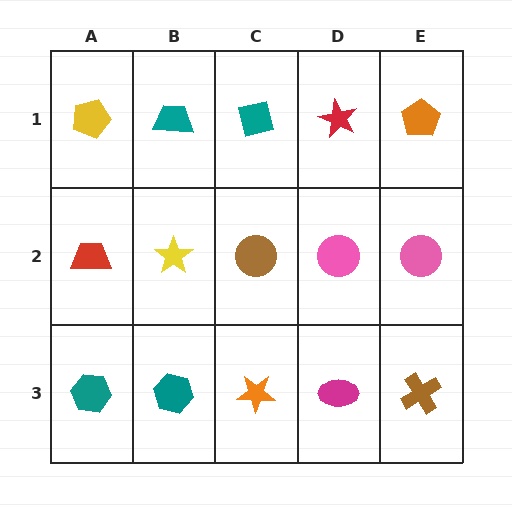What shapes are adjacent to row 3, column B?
A yellow star (row 2, column B), a teal hexagon (row 3, column A), an orange star (row 3, column C).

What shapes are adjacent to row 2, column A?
A yellow pentagon (row 1, column A), a teal hexagon (row 3, column A), a yellow star (row 2, column B).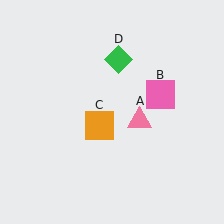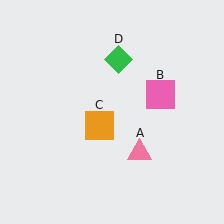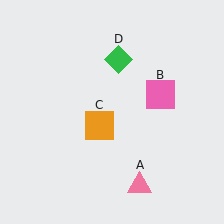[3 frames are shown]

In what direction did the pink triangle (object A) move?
The pink triangle (object A) moved down.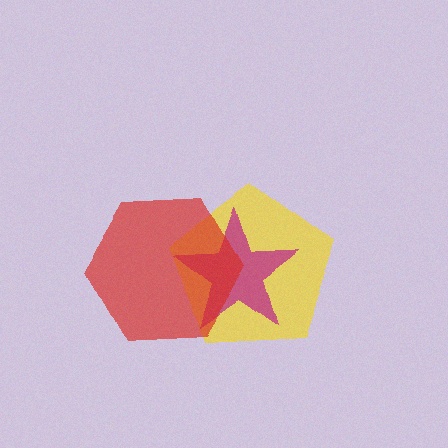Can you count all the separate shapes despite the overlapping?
Yes, there are 3 separate shapes.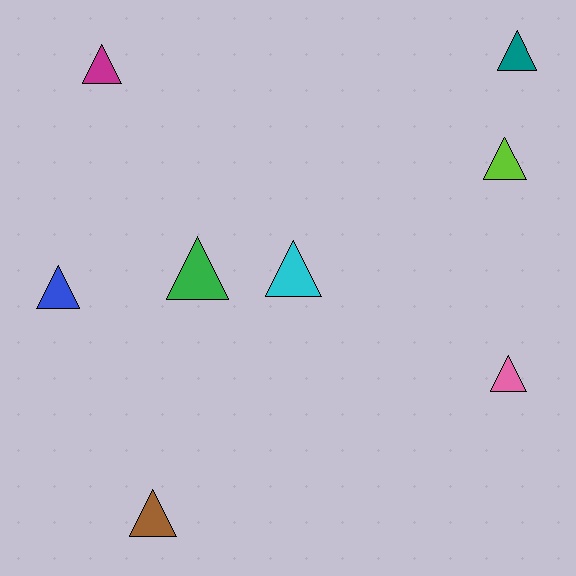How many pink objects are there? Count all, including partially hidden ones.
There is 1 pink object.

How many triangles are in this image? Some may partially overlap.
There are 8 triangles.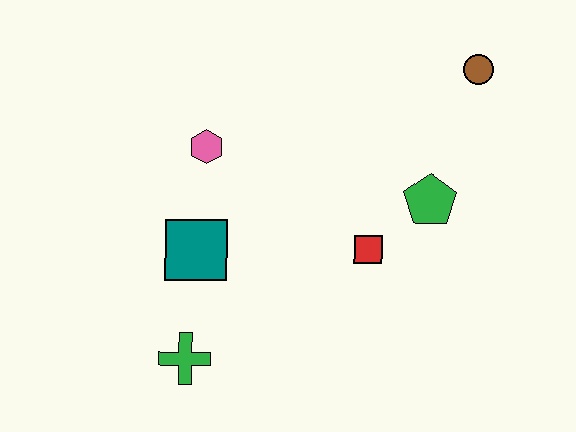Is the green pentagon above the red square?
Yes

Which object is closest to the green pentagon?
The red square is closest to the green pentagon.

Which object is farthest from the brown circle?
The green cross is farthest from the brown circle.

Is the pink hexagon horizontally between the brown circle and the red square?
No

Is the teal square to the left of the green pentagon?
Yes